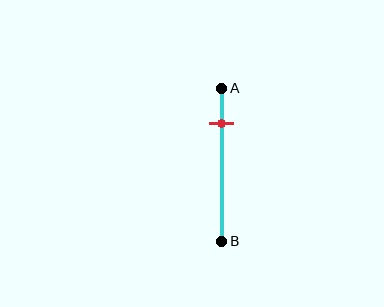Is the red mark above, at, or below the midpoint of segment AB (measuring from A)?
The red mark is above the midpoint of segment AB.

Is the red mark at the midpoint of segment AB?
No, the mark is at about 25% from A, not at the 50% midpoint.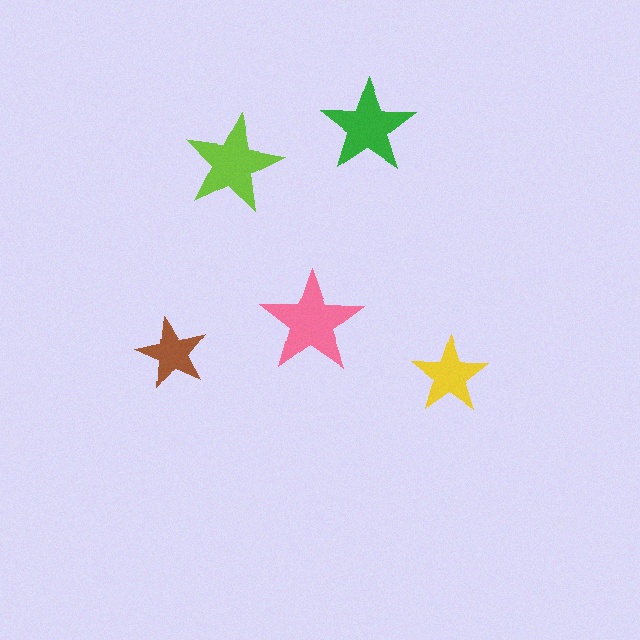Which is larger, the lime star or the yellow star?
The lime one.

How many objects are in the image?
There are 5 objects in the image.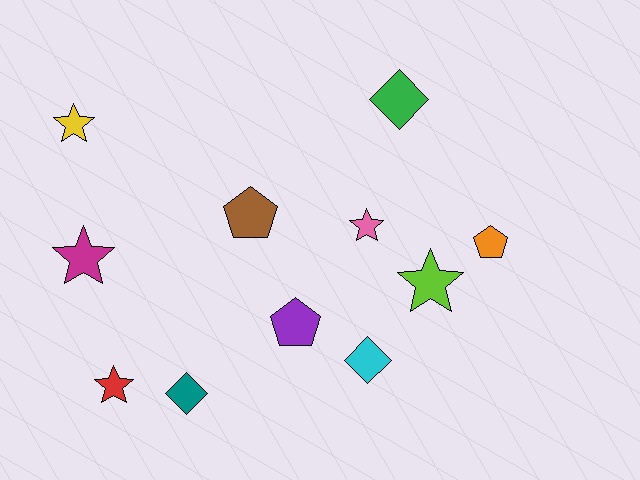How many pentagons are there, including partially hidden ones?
There are 3 pentagons.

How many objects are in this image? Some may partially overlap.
There are 11 objects.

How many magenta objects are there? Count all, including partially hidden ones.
There is 1 magenta object.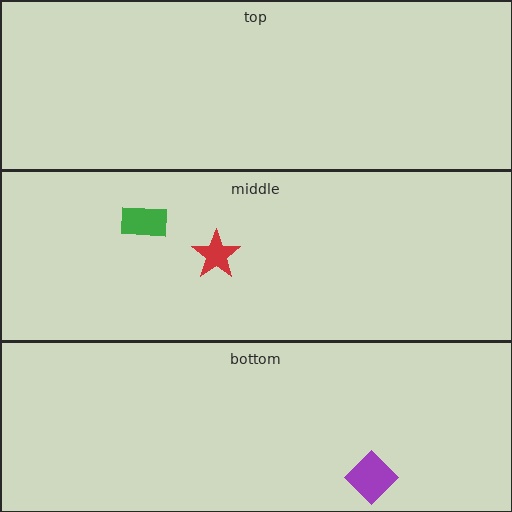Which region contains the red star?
The middle region.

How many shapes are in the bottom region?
1.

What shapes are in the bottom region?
The purple diamond.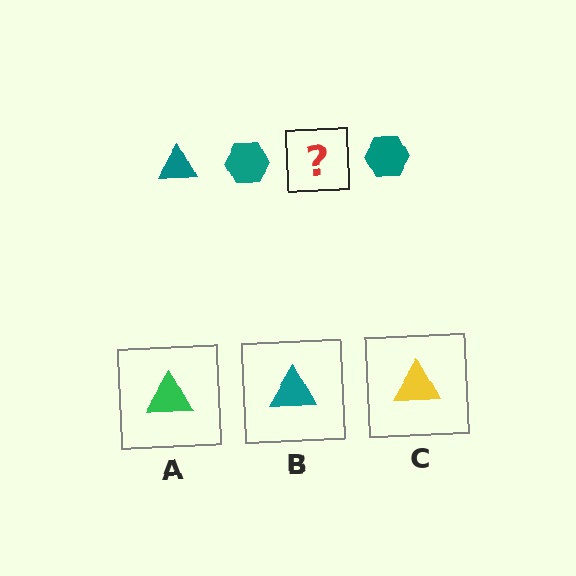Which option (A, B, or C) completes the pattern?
B.